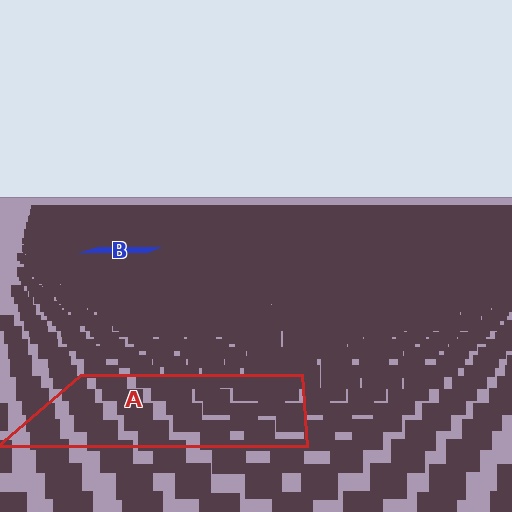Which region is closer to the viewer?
Region A is closer. The texture elements there are larger and more spread out.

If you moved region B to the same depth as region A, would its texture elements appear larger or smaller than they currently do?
They would appear larger. At a closer depth, the same texture elements are projected at a bigger on-screen size.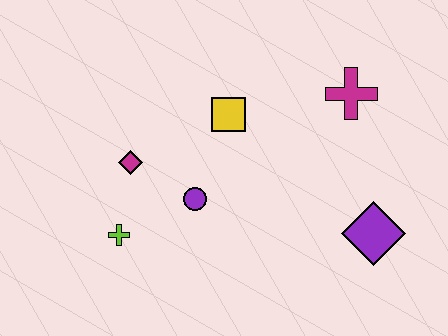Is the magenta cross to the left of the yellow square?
No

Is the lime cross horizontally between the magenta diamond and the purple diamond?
No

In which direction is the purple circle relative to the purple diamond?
The purple circle is to the left of the purple diamond.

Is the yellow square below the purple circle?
No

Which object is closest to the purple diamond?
The magenta cross is closest to the purple diamond.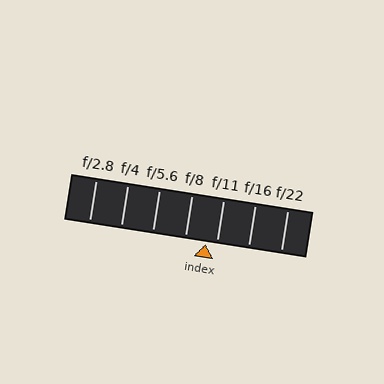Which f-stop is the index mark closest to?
The index mark is closest to f/11.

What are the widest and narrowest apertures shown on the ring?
The widest aperture shown is f/2.8 and the narrowest is f/22.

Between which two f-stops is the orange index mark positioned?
The index mark is between f/8 and f/11.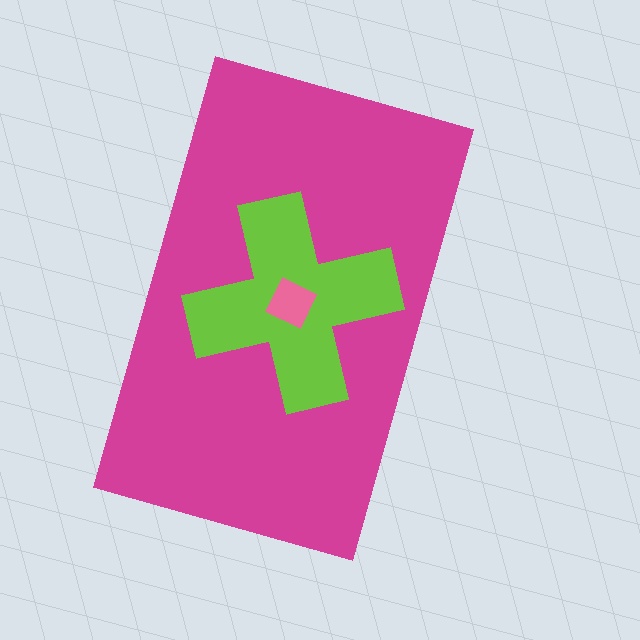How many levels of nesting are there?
3.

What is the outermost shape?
The magenta rectangle.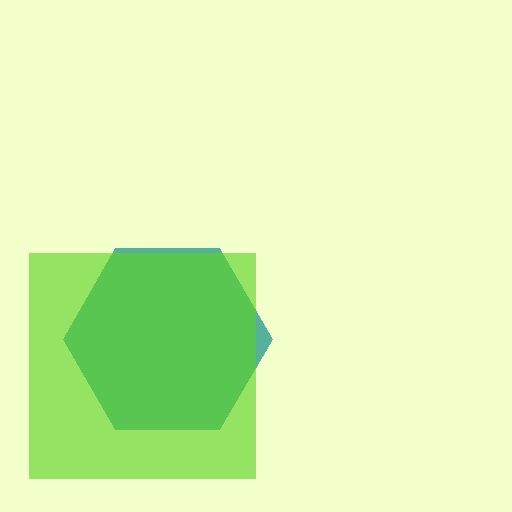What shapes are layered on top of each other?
The layered shapes are: a teal hexagon, a lime square.